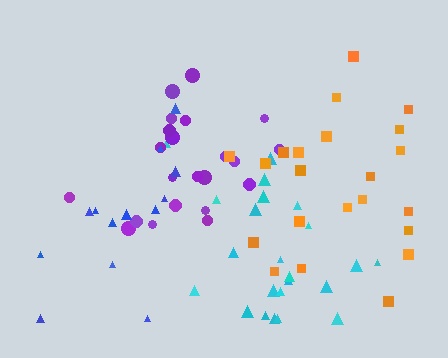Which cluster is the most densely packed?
Purple.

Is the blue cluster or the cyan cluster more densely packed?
Cyan.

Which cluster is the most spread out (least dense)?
Blue.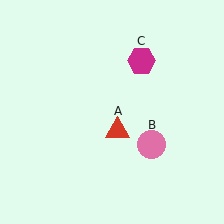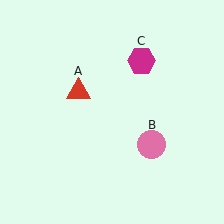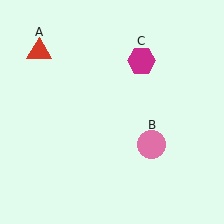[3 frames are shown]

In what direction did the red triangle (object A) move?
The red triangle (object A) moved up and to the left.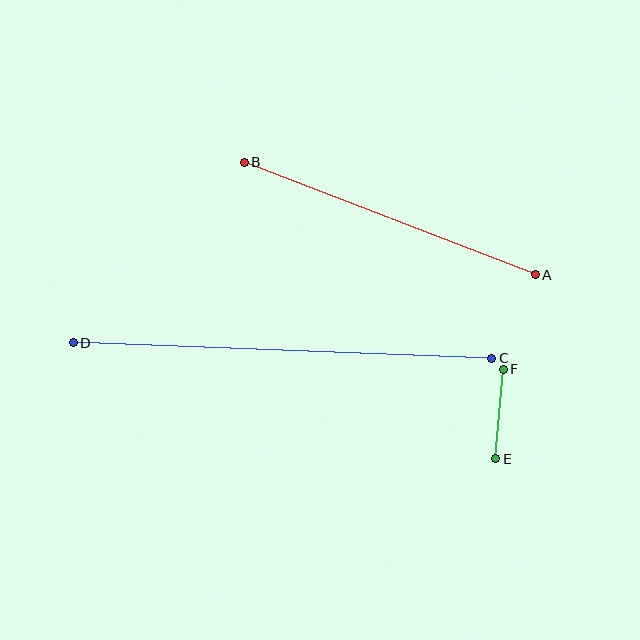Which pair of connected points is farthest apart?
Points C and D are farthest apart.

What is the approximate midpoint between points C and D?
The midpoint is at approximately (282, 350) pixels.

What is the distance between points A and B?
The distance is approximately 312 pixels.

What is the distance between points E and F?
The distance is approximately 90 pixels.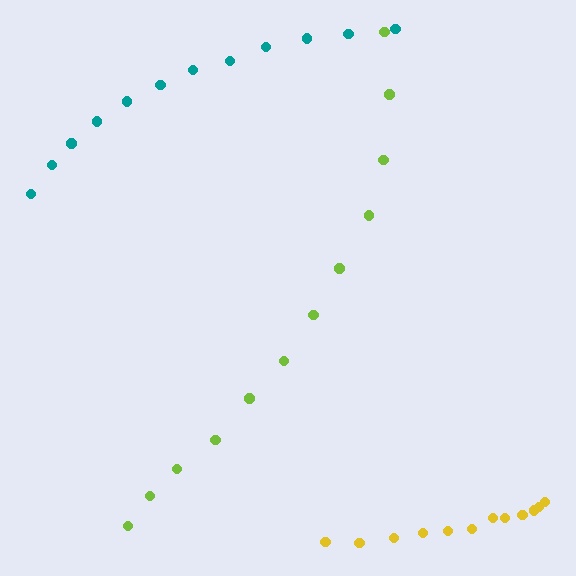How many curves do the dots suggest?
There are 3 distinct paths.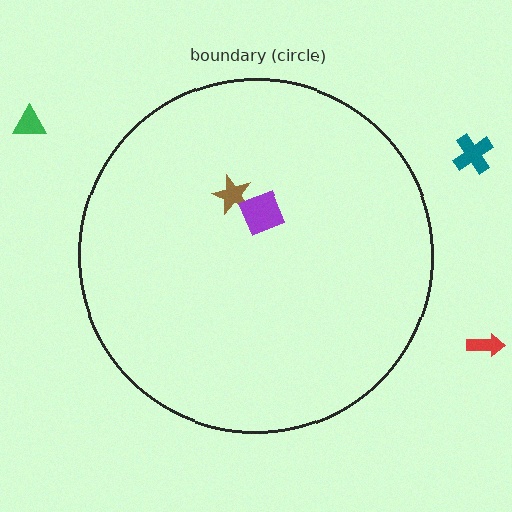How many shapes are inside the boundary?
2 inside, 3 outside.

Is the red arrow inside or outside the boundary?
Outside.